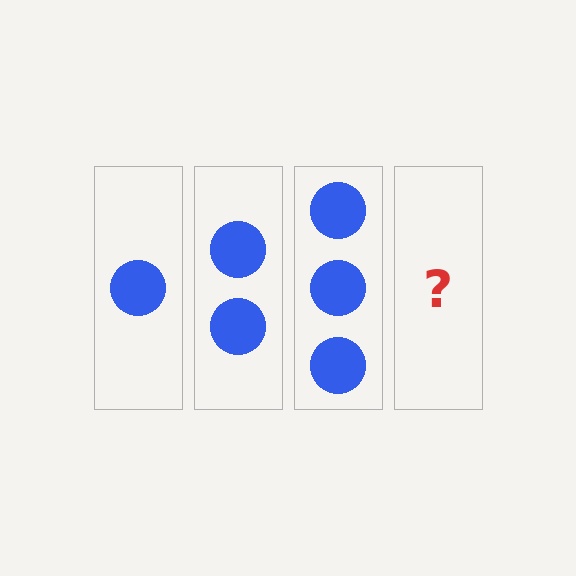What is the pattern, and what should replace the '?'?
The pattern is that each step adds one more circle. The '?' should be 4 circles.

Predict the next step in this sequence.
The next step is 4 circles.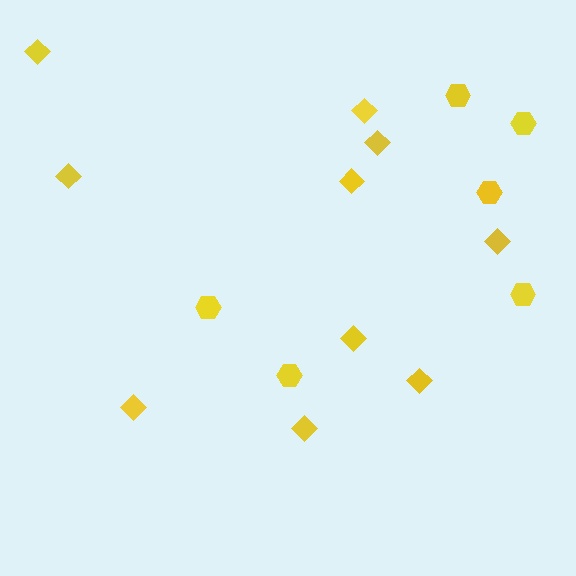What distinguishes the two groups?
There are 2 groups: one group of diamonds (10) and one group of hexagons (6).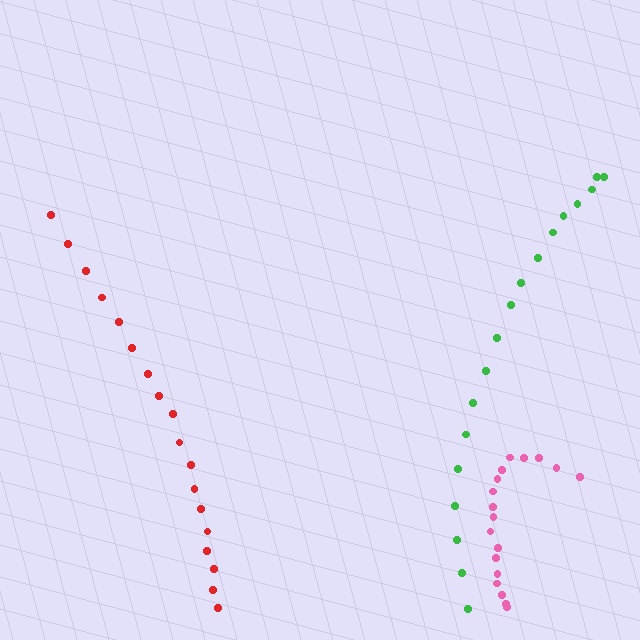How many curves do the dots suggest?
There are 3 distinct paths.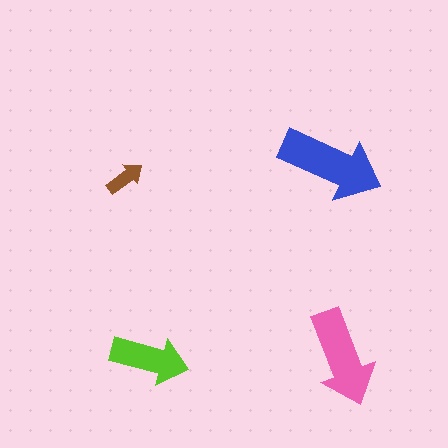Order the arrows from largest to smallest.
the blue one, the pink one, the lime one, the brown one.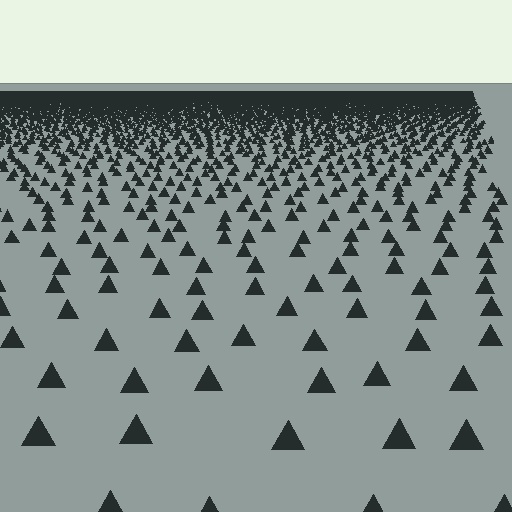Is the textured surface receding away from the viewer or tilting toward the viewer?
The surface is receding away from the viewer. Texture elements get smaller and denser toward the top.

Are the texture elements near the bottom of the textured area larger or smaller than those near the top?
Larger. Near the bottom, elements are closer to the viewer and appear at a bigger on-screen size.